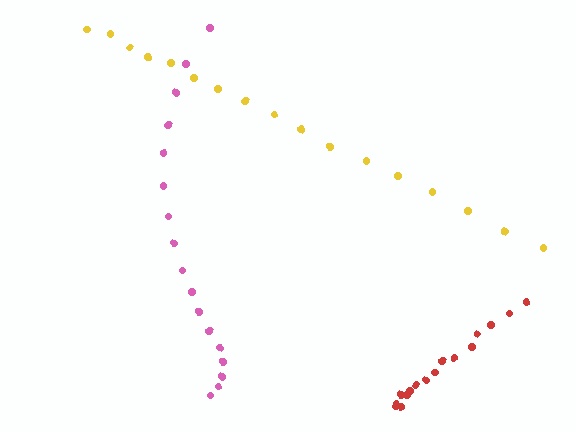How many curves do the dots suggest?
There are 3 distinct paths.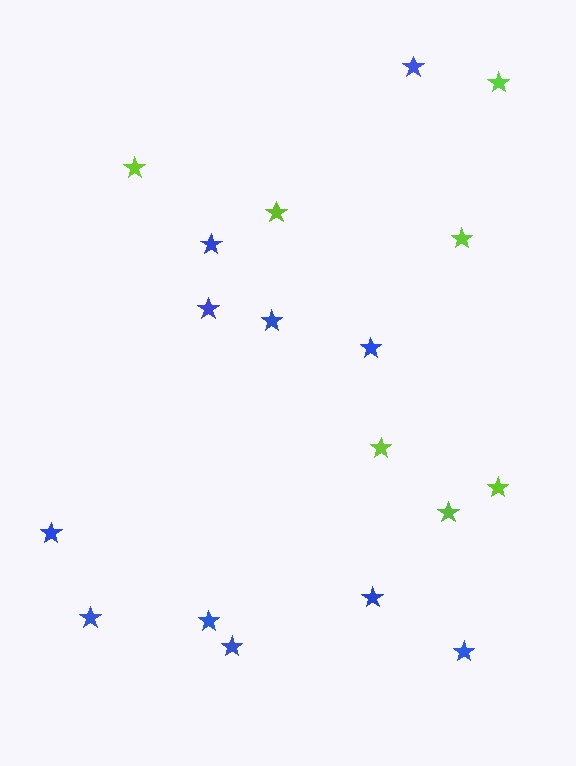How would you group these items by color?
There are 2 groups: one group of lime stars (7) and one group of blue stars (11).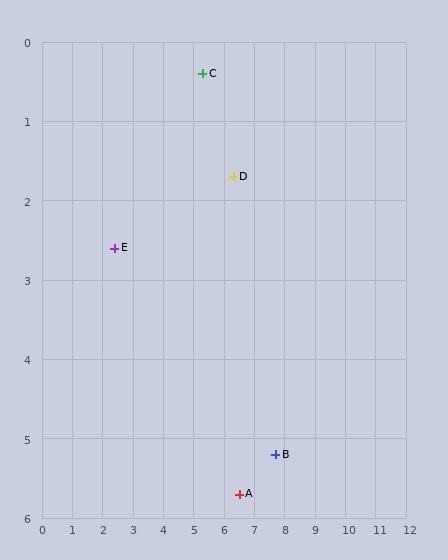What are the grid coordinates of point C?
Point C is at approximately (5.3, 0.4).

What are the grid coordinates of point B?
Point B is at approximately (7.7, 5.2).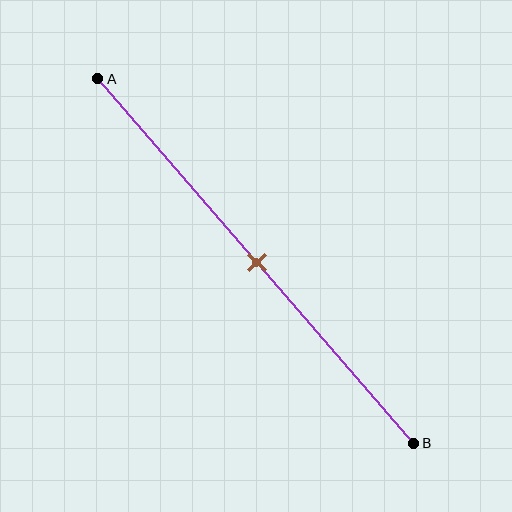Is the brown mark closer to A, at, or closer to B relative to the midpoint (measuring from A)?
The brown mark is approximately at the midpoint of segment AB.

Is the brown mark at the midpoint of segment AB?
Yes, the mark is approximately at the midpoint.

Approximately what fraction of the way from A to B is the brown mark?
The brown mark is approximately 50% of the way from A to B.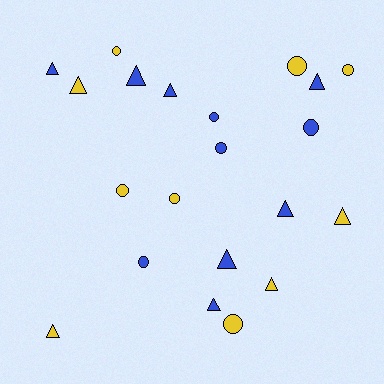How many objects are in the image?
There are 21 objects.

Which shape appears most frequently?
Triangle, with 11 objects.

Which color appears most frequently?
Blue, with 11 objects.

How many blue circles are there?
There are 4 blue circles.